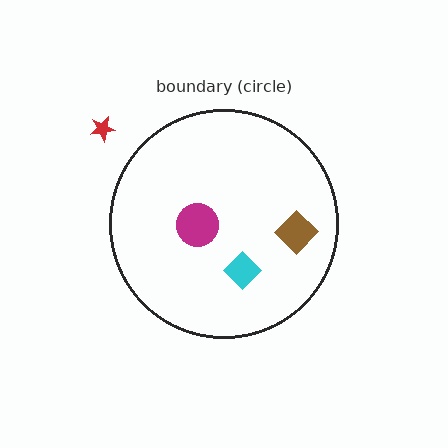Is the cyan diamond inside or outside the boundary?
Inside.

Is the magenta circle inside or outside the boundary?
Inside.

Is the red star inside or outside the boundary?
Outside.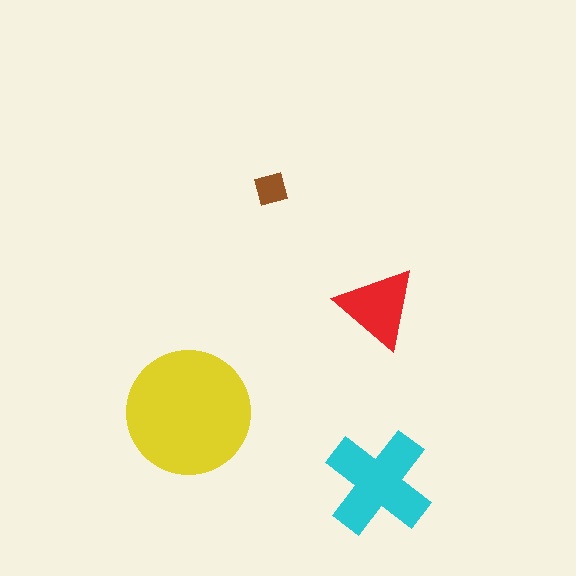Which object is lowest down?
The cyan cross is bottommost.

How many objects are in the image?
There are 4 objects in the image.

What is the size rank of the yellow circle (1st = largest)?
1st.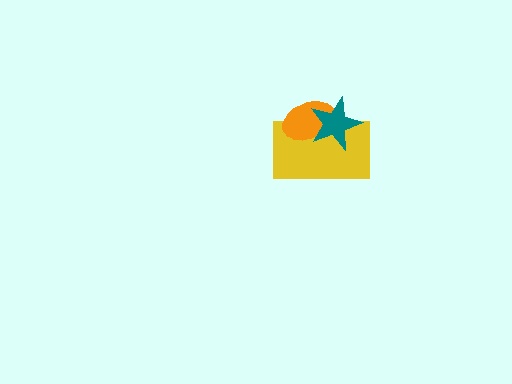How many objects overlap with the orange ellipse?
2 objects overlap with the orange ellipse.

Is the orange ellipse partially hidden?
Yes, it is partially covered by another shape.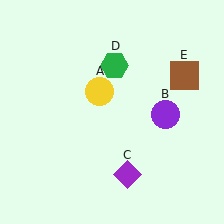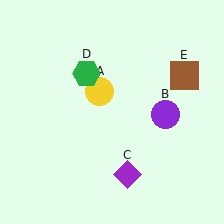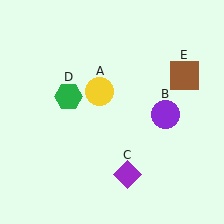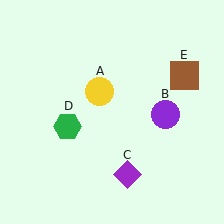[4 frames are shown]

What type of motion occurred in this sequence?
The green hexagon (object D) rotated counterclockwise around the center of the scene.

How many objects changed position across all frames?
1 object changed position: green hexagon (object D).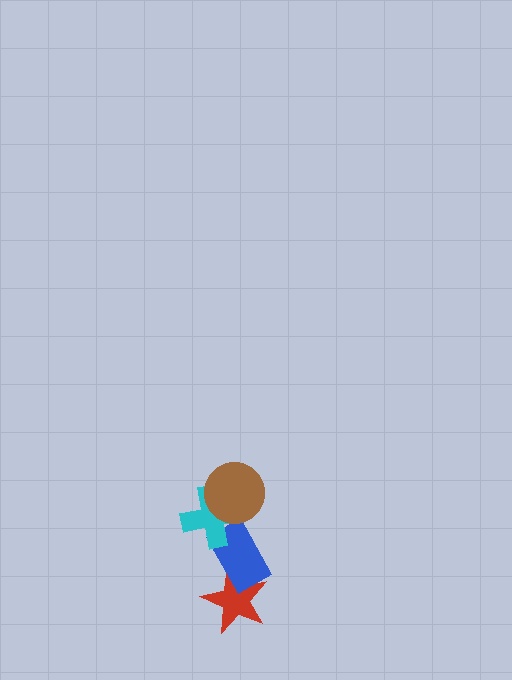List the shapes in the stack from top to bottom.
From top to bottom: the brown circle, the cyan cross, the blue rectangle, the red star.